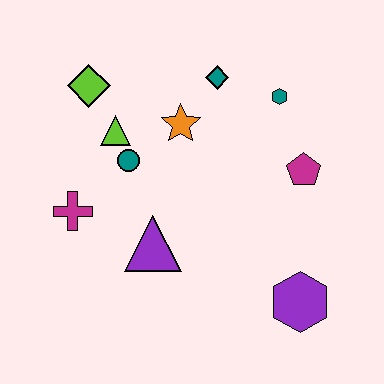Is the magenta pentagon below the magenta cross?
No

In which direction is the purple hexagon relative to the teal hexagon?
The purple hexagon is below the teal hexagon.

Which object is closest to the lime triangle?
The teal circle is closest to the lime triangle.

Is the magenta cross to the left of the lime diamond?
Yes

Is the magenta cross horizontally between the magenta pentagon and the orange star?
No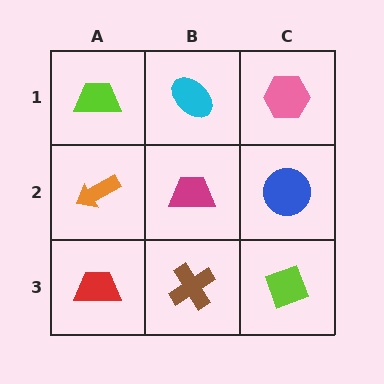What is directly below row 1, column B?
A magenta trapezoid.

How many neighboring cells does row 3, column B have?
3.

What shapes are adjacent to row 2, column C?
A pink hexagon (row 1, column C), a lime diamond (row 3, column C), a magenta trapezoid (row 2, column B).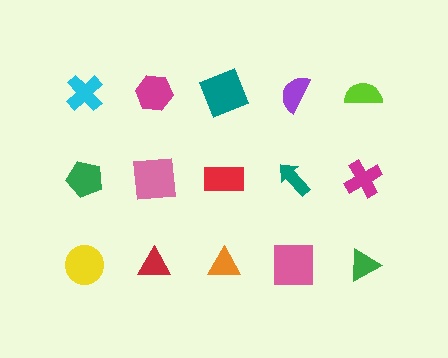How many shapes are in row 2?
5 shapes.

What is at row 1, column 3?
A teal square.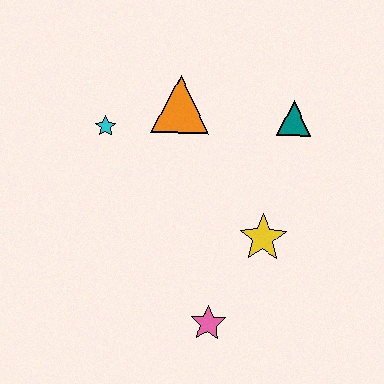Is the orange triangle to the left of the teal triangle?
Yes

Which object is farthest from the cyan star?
The pink star is farthest from the cyan star.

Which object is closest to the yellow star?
The pink star is closest to the yellow star.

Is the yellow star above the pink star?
Yes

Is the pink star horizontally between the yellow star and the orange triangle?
Yes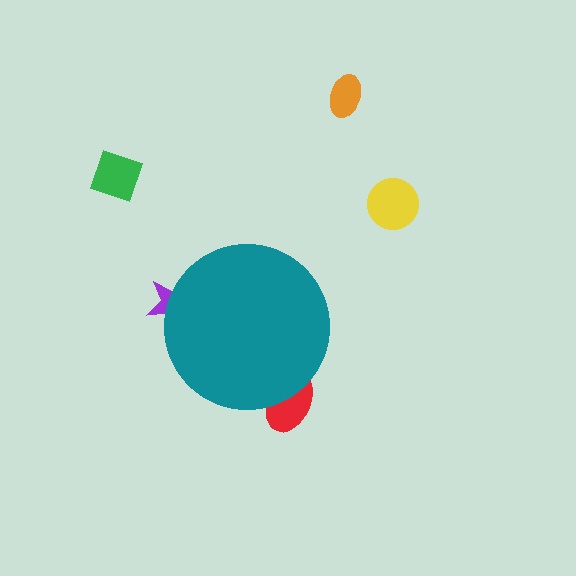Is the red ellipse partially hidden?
Yes, the red ellipse is partially hidden behind the teal circle.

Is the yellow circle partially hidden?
No, the yellow circle is fully visible.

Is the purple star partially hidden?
Yes, the purple star is partially hidden behind the teal circle.